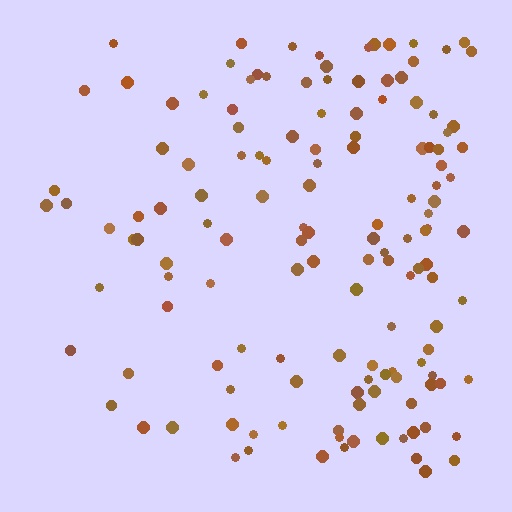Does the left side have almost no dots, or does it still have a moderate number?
Still a moderate number, just noticeably fewer than the right.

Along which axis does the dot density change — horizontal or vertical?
Horizontal.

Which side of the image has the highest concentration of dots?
The right.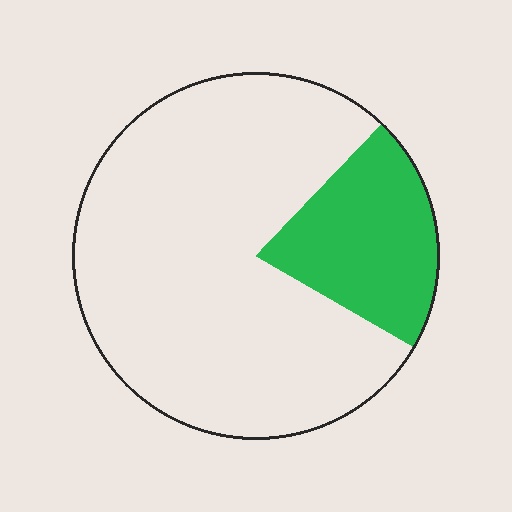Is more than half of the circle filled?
No.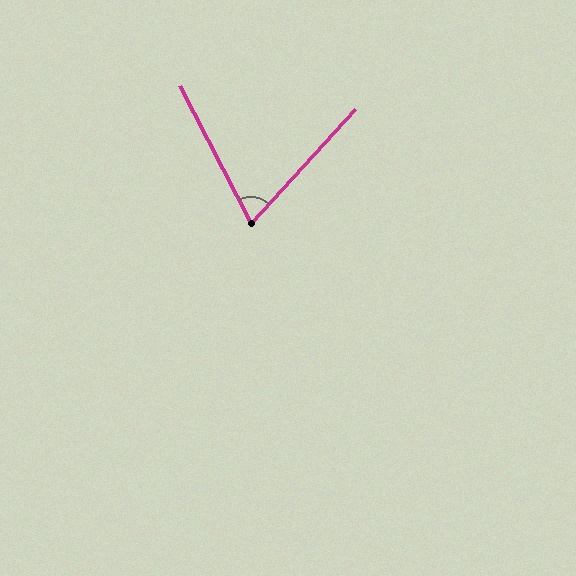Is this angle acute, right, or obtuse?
It is acute.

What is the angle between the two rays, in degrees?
Approximately 70 degrees.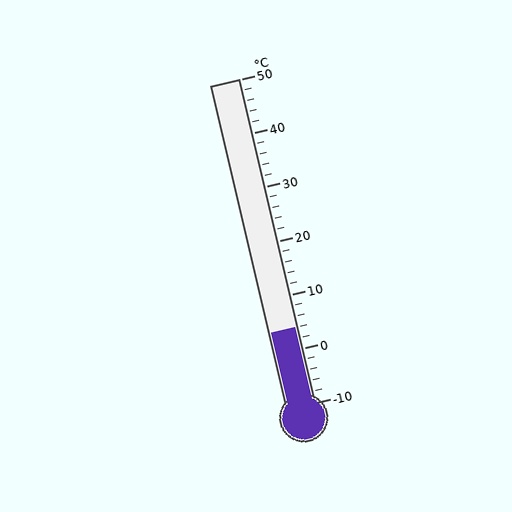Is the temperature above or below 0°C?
The temperature is above 0°C.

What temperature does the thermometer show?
The thermometer shows approximately 4°C.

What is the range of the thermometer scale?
The thermometer scale ranges from -10°C to 50°C.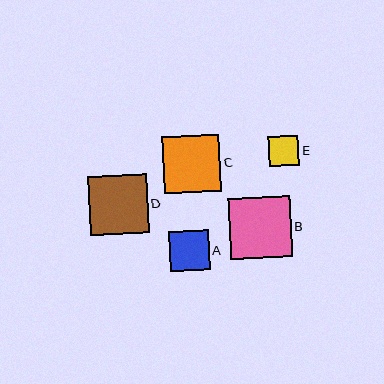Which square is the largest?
Square B is the largest with a size of approximately 61 pixels.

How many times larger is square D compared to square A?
Square D is approximately 1.5 times the size of square A.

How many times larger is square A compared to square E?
Square A is approximately 1.3 times the size of square E.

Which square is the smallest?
Square E is the smallest with a size of approximately 30 pixels.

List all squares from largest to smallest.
From largest to smallest: B, D, C, A, E.